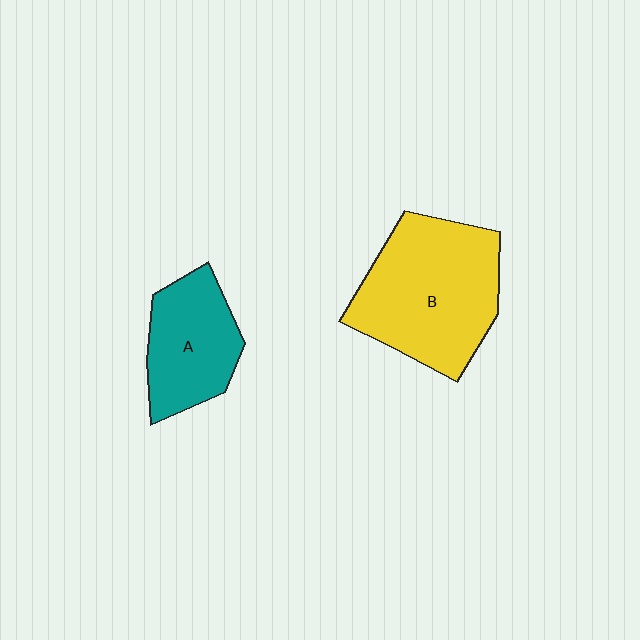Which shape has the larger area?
Shape B (yellow).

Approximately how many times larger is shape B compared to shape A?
Approximately 1.6 times.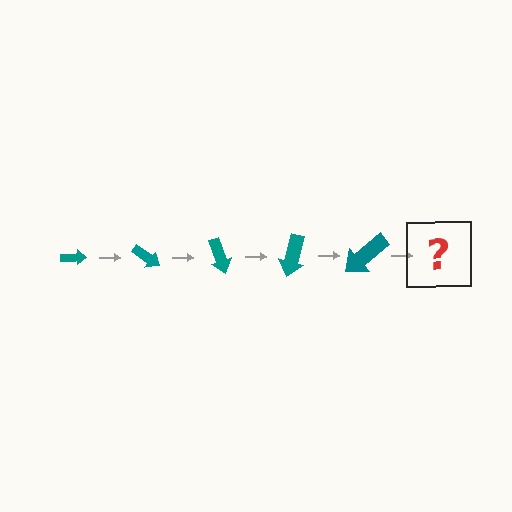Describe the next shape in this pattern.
It should be an arrow, larger than the previous one and rotated 175 degrees from the start.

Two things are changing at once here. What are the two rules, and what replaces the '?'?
The two rules are that the arrow grows larger each step and it rotates 35 degrees each step. The '?' should be an arrow, larger than the previous one and rotated 175 degrees from the start.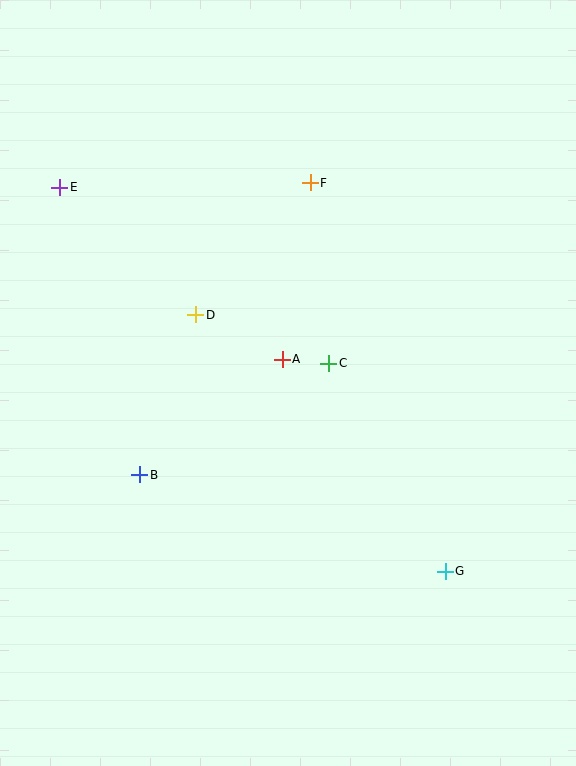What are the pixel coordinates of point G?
Point G is at (445, 571).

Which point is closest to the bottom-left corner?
Point B is closest to the bottom-left corner.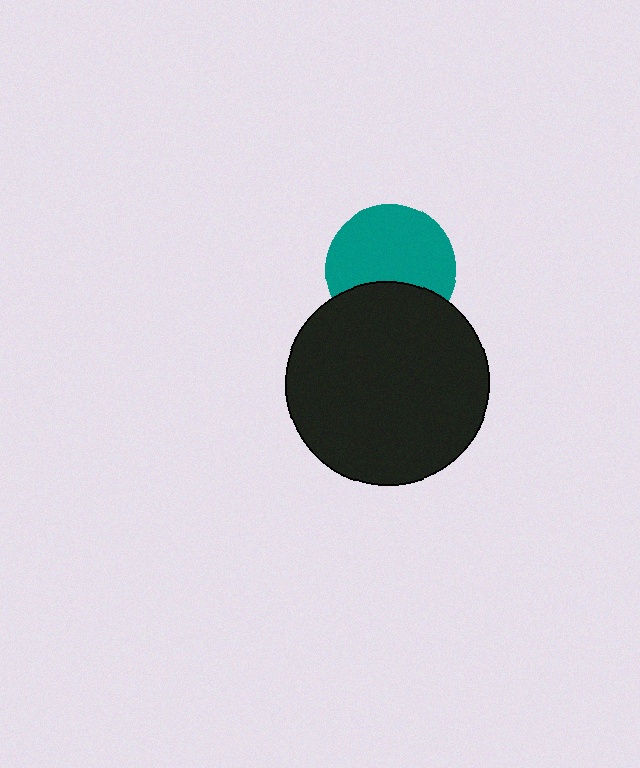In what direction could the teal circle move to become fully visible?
The teal circle could move up. That would shift it out from behind the black circle entirely.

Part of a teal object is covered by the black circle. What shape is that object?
It is a circle.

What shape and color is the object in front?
The object in front is a black circle.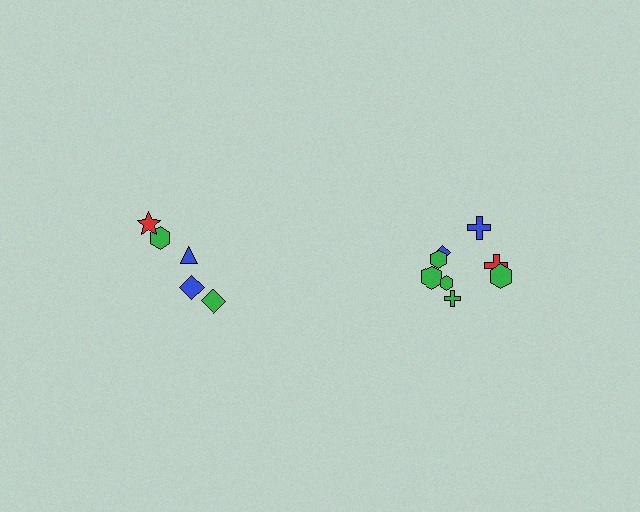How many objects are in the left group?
There are 5 objects.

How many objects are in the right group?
There are 8 objects.